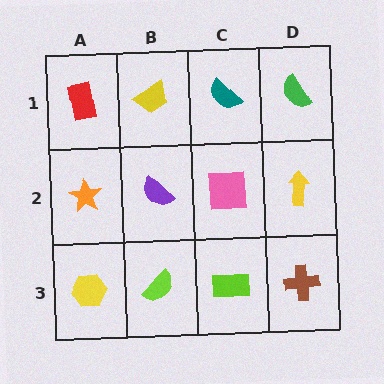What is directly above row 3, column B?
A purple semicircle.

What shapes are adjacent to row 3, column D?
A yellow arrow (row 2, column D), a lime rectangle (row 3, column C).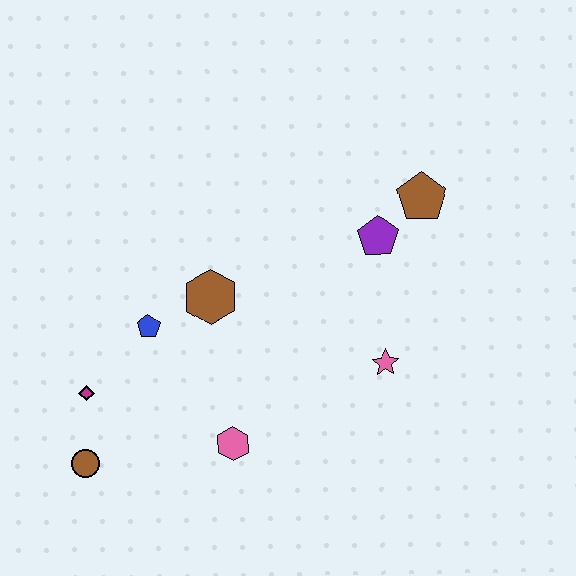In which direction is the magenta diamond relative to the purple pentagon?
The magenta diamond is to the left of the purple pentagon.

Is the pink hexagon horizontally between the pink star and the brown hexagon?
Yes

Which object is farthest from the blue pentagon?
The brown pentagon is farthest from the blue pentagon.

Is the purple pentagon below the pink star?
No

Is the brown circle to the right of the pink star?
No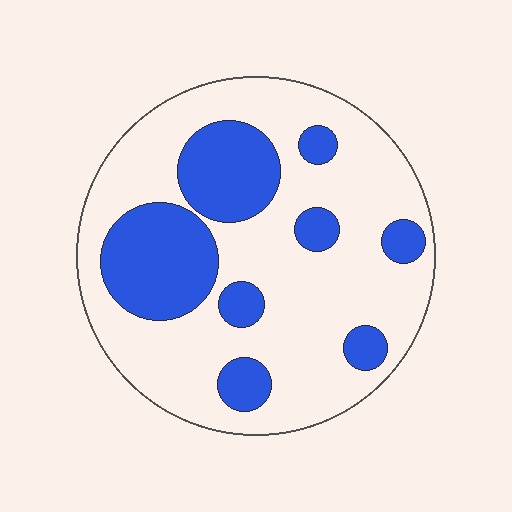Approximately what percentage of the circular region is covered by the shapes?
Approximately 30%.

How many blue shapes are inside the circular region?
8.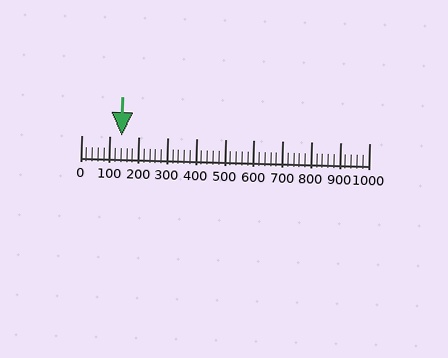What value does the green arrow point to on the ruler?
The green arrow points to approximately 139.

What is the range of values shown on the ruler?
The ruler shows values from 0 to 1000.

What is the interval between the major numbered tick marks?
The major tick marks are spaced 100 units apart.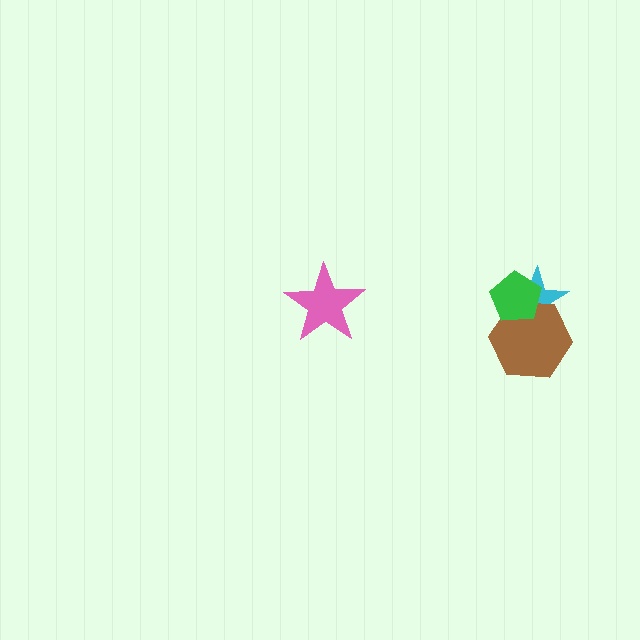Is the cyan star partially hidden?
Yes, it is partially covered by another shape.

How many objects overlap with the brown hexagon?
2 objects overlap with the brown hexagon.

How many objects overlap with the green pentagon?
2 objects overlap with the green pentagon.